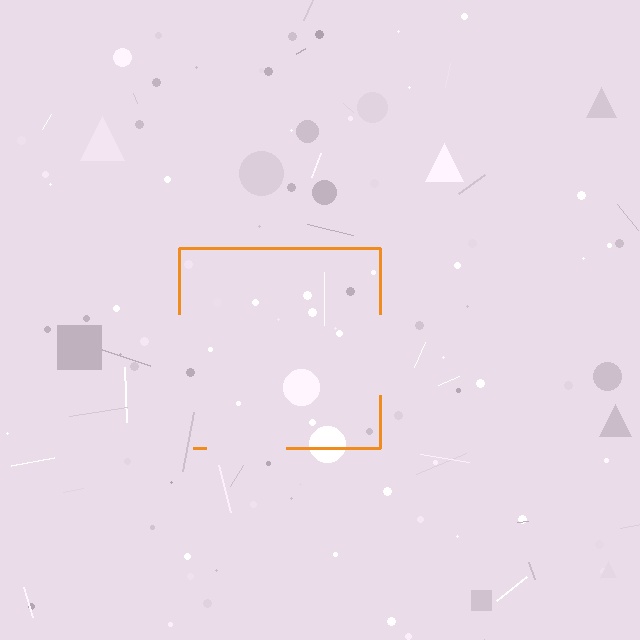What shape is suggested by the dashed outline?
The dashed outline suggests a square.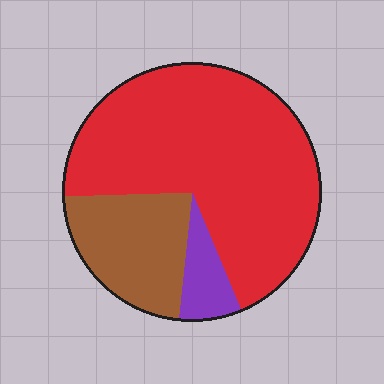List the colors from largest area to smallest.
From largest to smallest: red, brown, purple.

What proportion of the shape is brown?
Brown covers around 25% of the shape.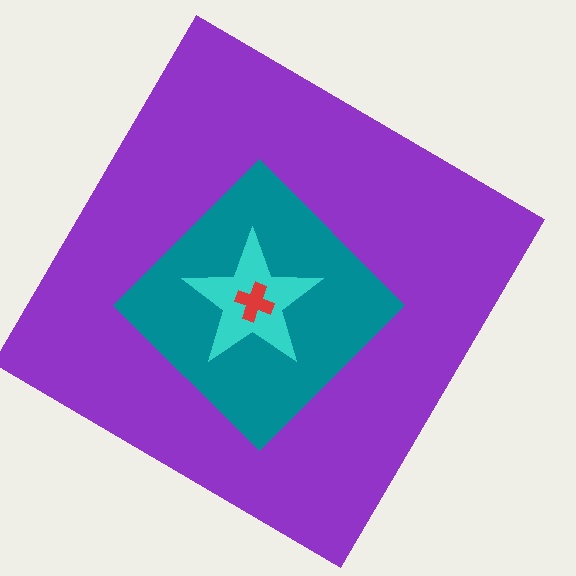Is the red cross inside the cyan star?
Yes.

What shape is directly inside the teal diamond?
The cyan star.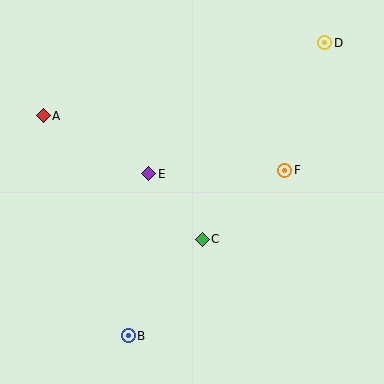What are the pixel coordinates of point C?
Point C is at (202, 239).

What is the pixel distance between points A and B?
The distance between A and B is 236 pixels.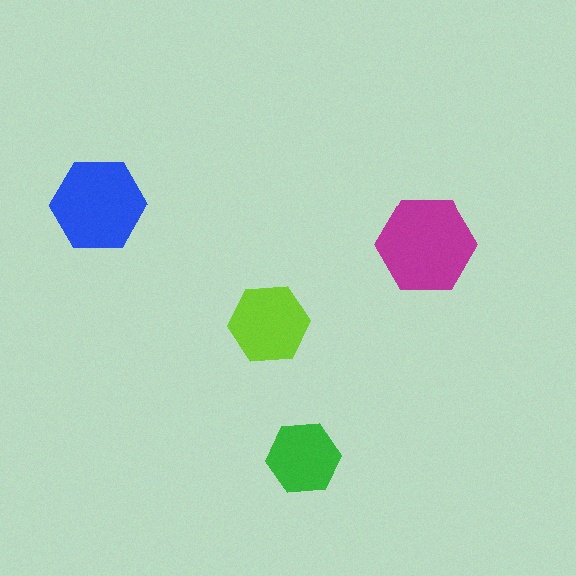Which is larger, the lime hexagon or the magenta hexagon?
The magenta one.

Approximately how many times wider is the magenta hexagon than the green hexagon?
About 1.5 times wider.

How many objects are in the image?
There are 4 objects in the image.